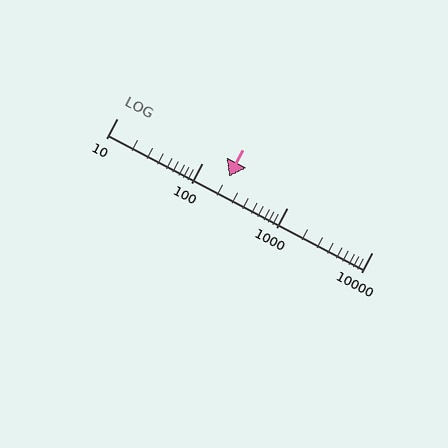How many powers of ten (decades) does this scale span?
The scale spans 3 decades, from 10 to 10000.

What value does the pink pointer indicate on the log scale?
The pointer indicates approximately 210.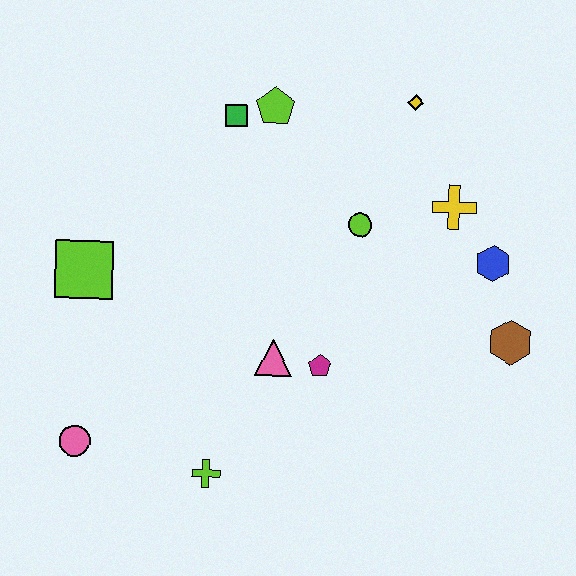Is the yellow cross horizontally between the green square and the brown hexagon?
Yes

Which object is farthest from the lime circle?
The pink circle is farthest from the lime circle.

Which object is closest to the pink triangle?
The magenta pentagon is closest to the pink triangle.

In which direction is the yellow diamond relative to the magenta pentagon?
The yellow diamond is above the magenta pentagon.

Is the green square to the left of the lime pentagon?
Yes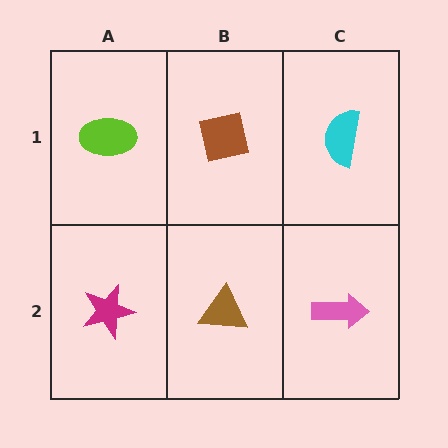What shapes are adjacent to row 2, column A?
A lime ellipse (row 1, column A), a brown triangle (row 2, column B).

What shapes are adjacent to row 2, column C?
A cyan semicircle (row 1, column C), a brown triangle (row 2, column B).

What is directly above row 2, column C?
A cyan semicircle.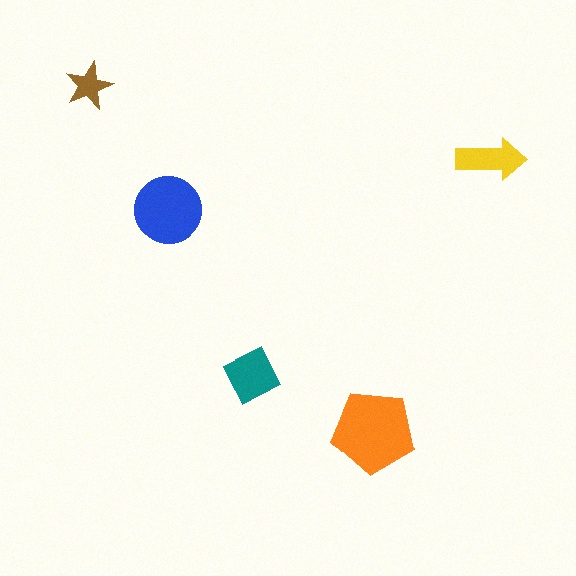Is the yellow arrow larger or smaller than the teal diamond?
Smaller.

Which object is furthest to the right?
The yellow arrow is rightmost.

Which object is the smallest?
The brown star.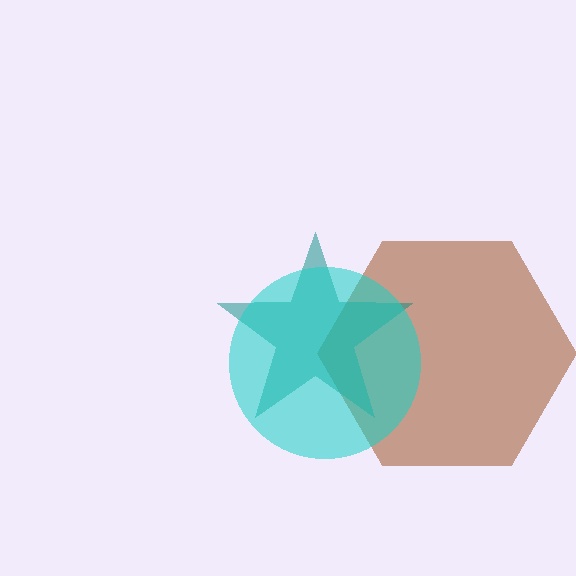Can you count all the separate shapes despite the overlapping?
Yes, there are 3 separate shapes.